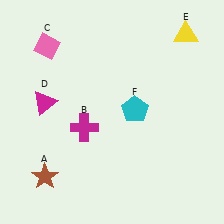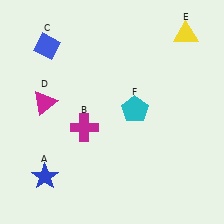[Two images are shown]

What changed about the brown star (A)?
In Image 1, A is brown. In Image 2, it changed to blue.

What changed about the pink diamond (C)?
In Image 1, C is pink. In Image 2, it changed to blue.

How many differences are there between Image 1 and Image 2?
There are 2 differences between the two images.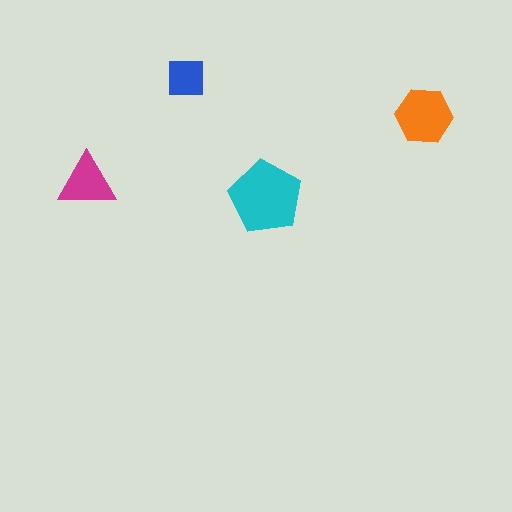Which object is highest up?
The blue square is topmost.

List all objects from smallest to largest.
The blue square, the magenta triangle, the orange hexagon, the cyan pentagon.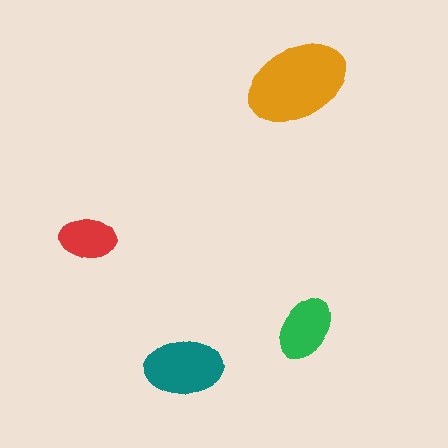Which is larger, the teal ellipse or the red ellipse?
The teal one.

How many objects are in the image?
There are 4 objects in the image.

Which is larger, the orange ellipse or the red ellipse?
The orange one.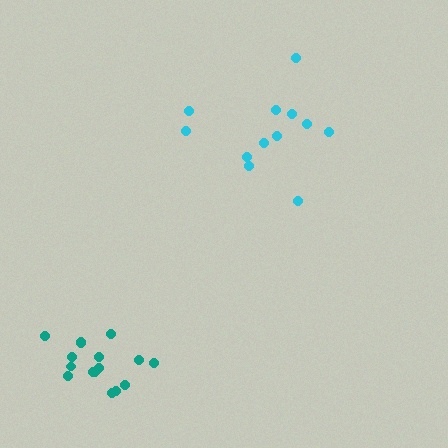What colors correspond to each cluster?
The clusters are colored: cyan, teal.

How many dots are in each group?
Group 1: 12 dots, Group 2: 16 dots (28 total).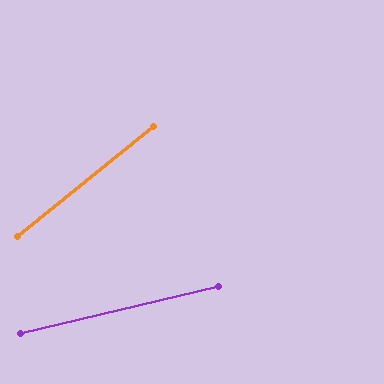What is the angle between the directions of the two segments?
Approximately 25 degrees.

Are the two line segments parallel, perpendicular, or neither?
Neither parallel nor perpendicular — they differ by about 25°.